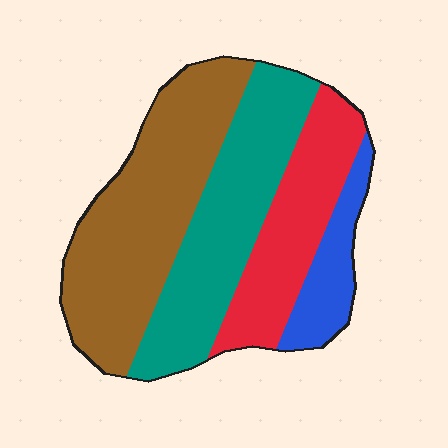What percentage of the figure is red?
Red covers 22% of the figure.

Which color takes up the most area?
Brown, at roughly 40%.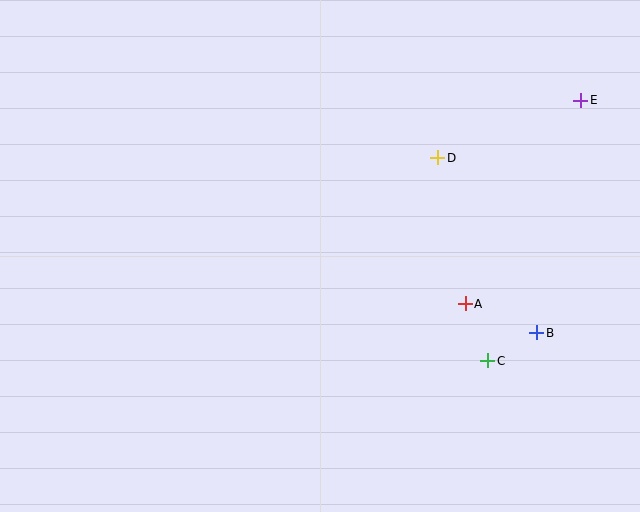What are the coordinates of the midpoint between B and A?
The midpoint between B and A is at (501, 318).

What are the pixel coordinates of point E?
Point E is at (581, 100).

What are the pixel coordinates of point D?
Point D is at (438, 158).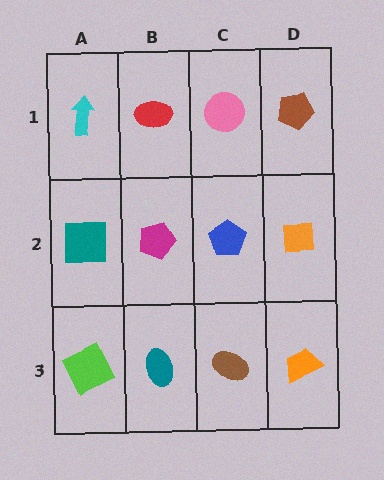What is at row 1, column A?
A cyan arrow.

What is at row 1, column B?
A red ellipse.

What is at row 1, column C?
A pink circle.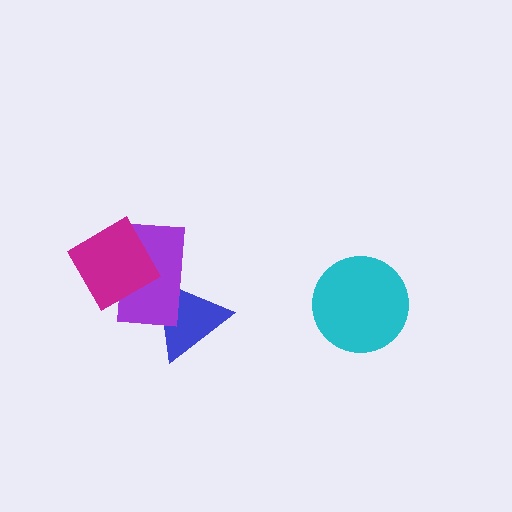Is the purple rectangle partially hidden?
Yes, it is partially covered by another shape.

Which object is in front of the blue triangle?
The purple rectangle is in front of the blue triangle.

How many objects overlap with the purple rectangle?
2 objects overlap with the purple rectangle.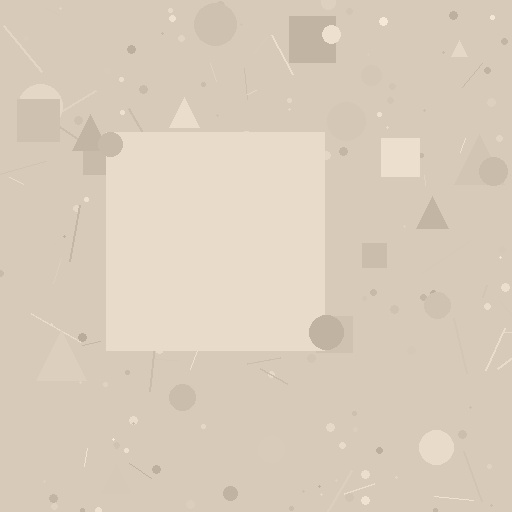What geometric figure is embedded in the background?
A square is embedded in the background.